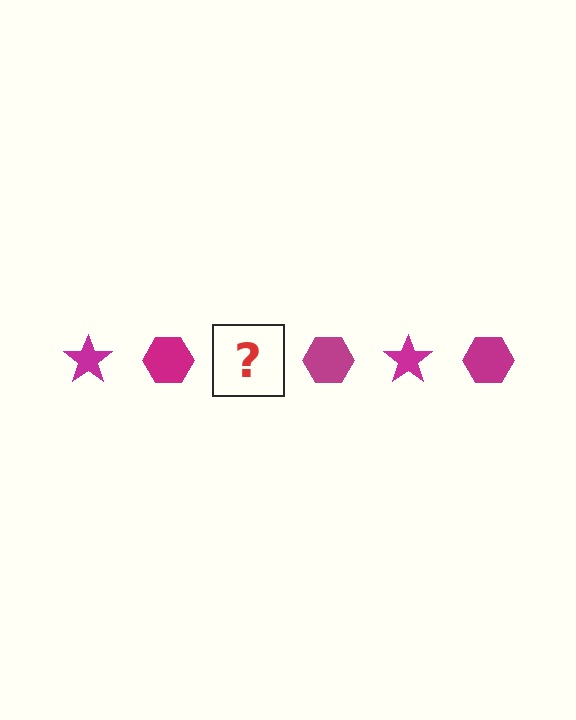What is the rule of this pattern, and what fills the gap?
The rule is that the pattern cycles through star, hexagon shapes in magenta. The gap should be filled with a magenta star.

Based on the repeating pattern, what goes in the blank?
The blank should be a magenta star.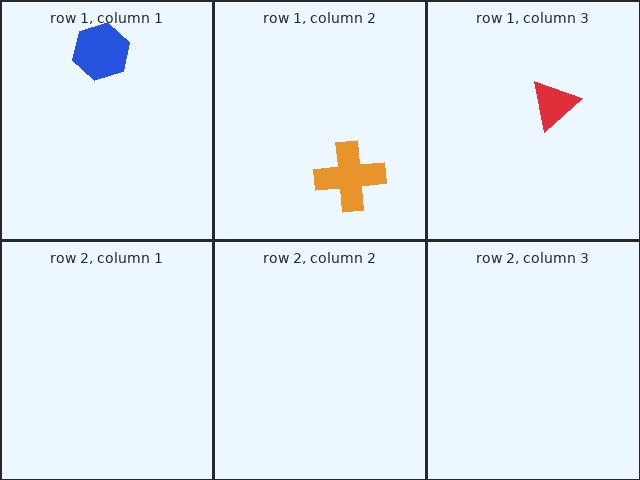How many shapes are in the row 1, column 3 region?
1.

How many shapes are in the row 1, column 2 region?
1.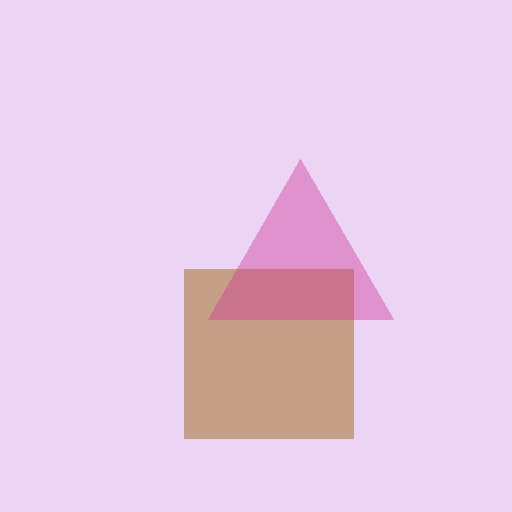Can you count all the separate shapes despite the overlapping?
Yes, there are 2 separate shapes.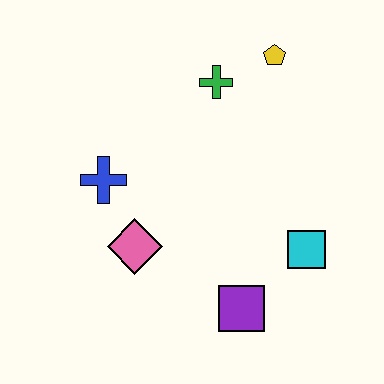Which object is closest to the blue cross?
The pink diamond is closest to the blue cross.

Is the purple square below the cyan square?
Yes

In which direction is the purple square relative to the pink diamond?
The purple square is to the right of the pink diamond.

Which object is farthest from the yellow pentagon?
The purple square is farthest from the yellow pentagon.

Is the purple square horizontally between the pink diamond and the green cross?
No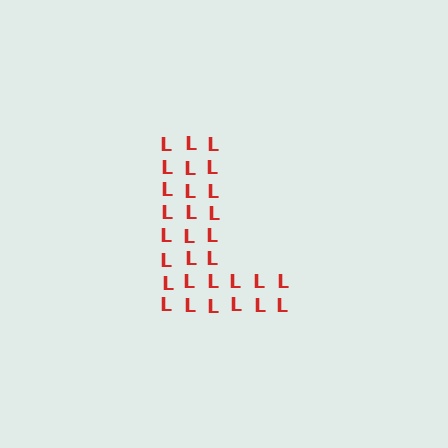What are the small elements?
The small elements are letter L's.